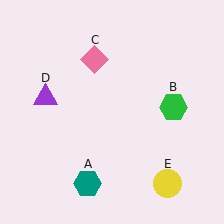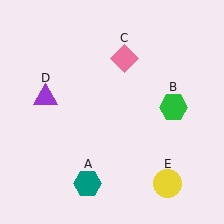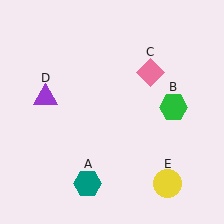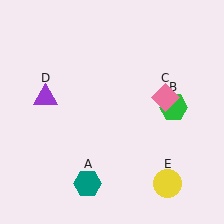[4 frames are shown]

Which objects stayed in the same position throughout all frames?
Teal hexagon (object A) and green hexagon (object B) and purple triangle (object D) and yellow circle (object E) remained stationary.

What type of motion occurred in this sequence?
The pink diamond (object C) rotated clockwise around the center of the scene.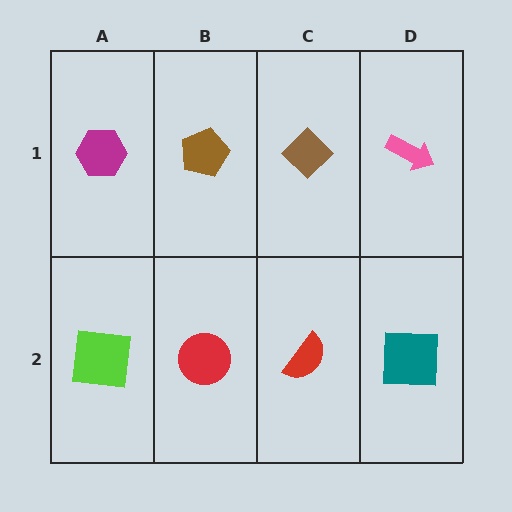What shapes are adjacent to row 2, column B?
A brown pentagon (row 1, column B), a lime square (row 2, column A), a red semicircle (row 2, column C).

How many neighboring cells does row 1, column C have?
3.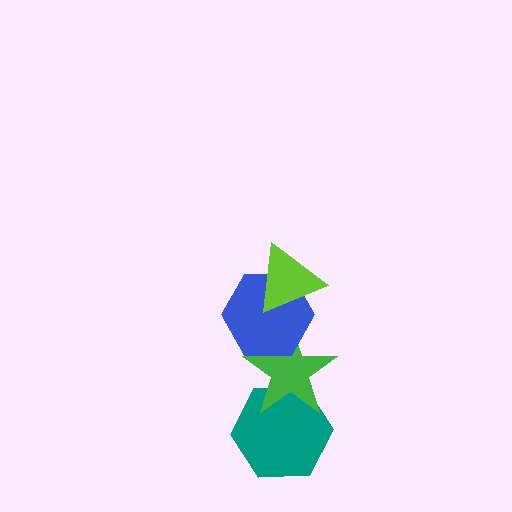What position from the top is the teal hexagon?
The teal hexagon is 4th from the top.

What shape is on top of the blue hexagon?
The lime triangle is on top of the blue hexagon.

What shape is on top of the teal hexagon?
The green star is on top of the teal hexagon.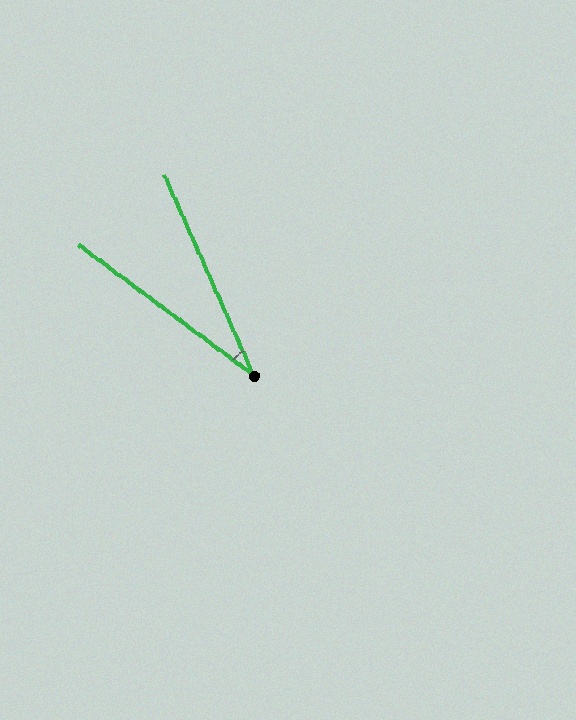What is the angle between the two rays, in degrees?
Approximately 29 degrees.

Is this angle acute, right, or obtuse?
It is acute.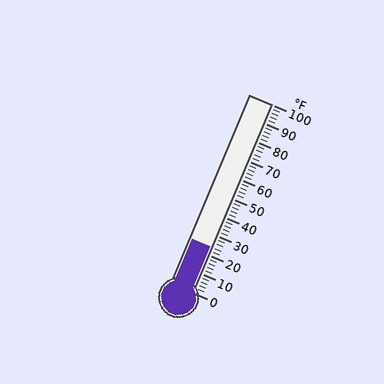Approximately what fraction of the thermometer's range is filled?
The thermometer is filled to approximately 25% of its range.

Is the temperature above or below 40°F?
The temperature is below 40°F.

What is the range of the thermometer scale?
The thermometer scale ranges from 0°F to 100°F.